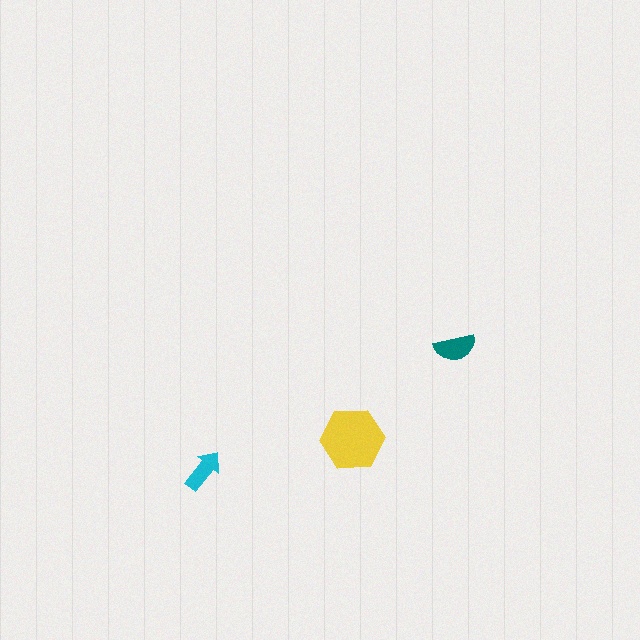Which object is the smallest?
The cyan arrow.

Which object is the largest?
The yellow hexagon.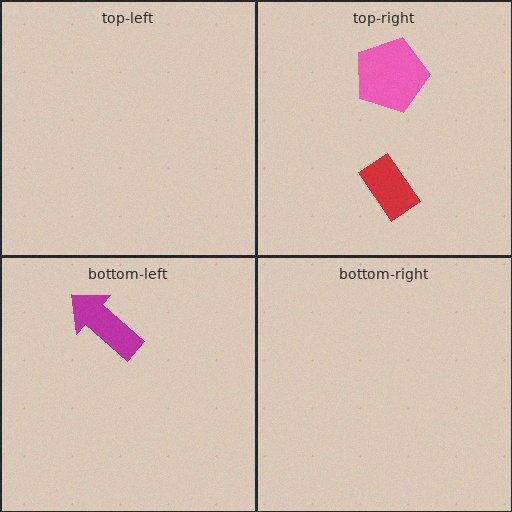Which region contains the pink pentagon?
The top-right region.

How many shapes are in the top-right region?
2.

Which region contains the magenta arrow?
The bottom-left region.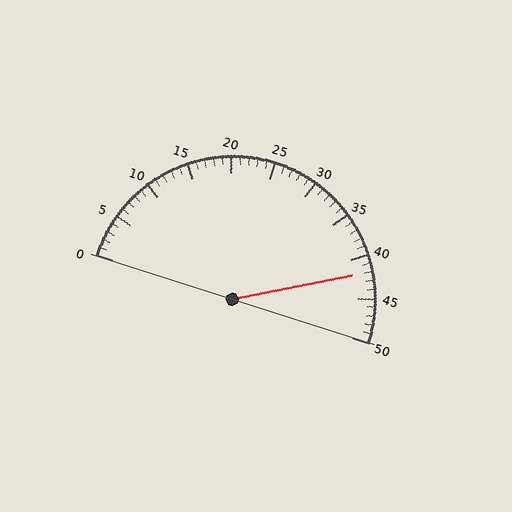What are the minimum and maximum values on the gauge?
The gauge ranges from 0 to 50.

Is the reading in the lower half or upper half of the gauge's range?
The reading is in the upper half of the range (0 to 50).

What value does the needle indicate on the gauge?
The needle indicates approximately 42.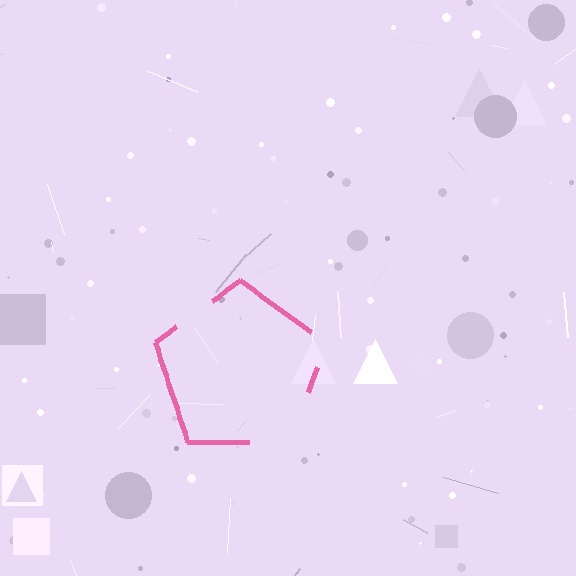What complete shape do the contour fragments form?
The contour fragments form a pentagon.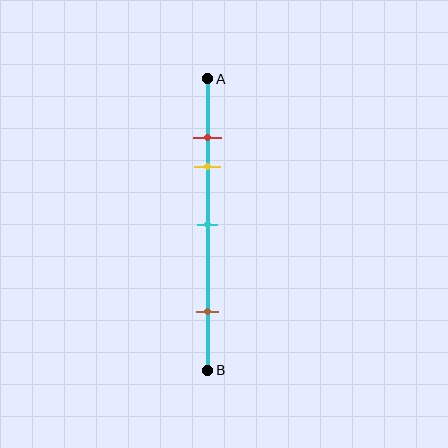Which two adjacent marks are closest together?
The red and yellow marks are the closest adjacent pair.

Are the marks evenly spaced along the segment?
No, the marks are not evenly spaced.